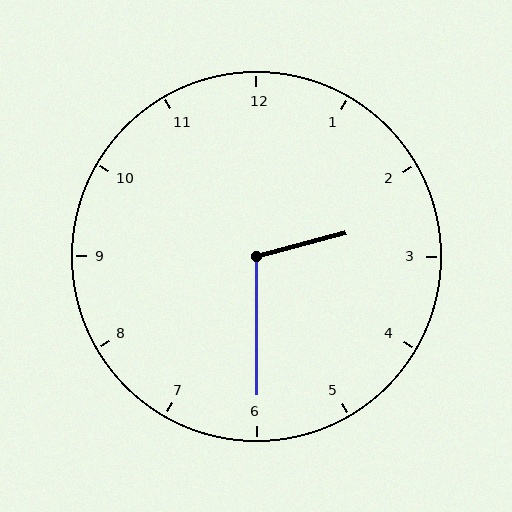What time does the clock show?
2:30.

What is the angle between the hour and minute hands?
Approximately 105 degrees.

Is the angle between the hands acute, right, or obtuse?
It is obtuse.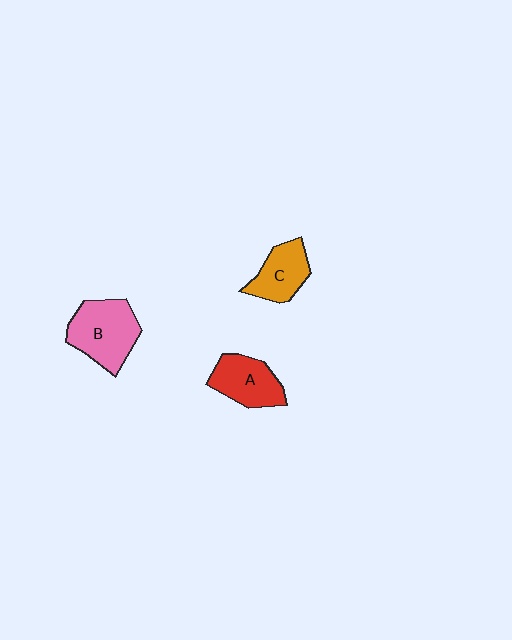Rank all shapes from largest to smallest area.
From largest to smallest: B (pink), A (red), C (orange).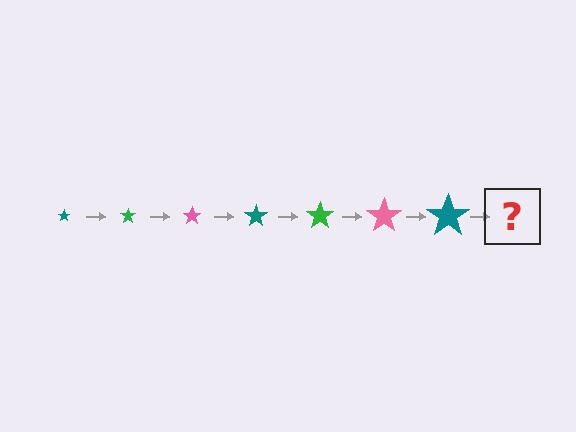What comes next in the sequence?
The next element should be a green star, larger than the previous one.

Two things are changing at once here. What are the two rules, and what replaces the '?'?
The two rules are that the star grows larger each step and the color cycles through teal, green, and pink. The '?' should be a green star, larger than the previous one.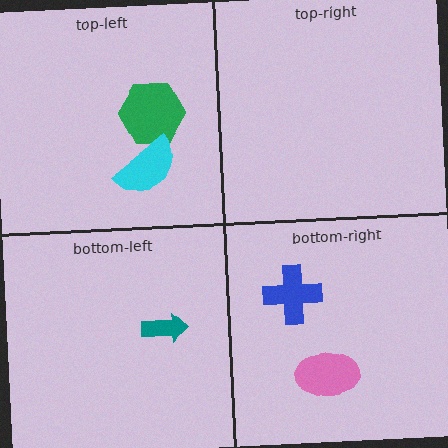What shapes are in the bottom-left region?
The teal arrow.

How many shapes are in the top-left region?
2.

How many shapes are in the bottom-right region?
2.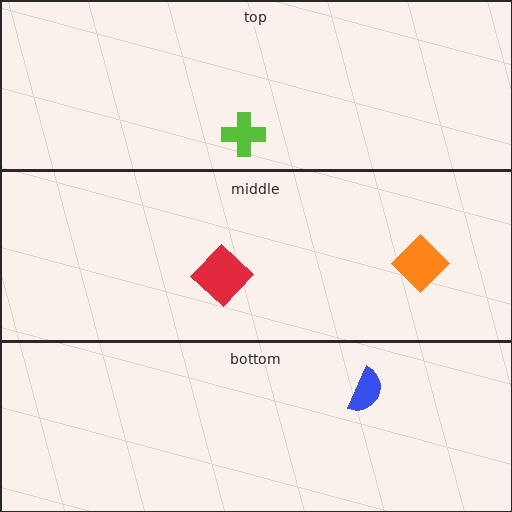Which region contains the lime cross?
The top region.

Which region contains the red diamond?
The middle region.